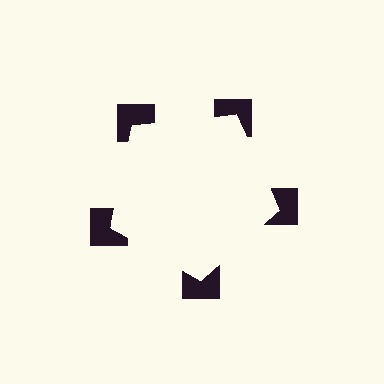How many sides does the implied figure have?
5 sides.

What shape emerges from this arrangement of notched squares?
An illusory pentagon — its edges are inferred from the aligned wedge cuts in the notched squares, not physically drawn.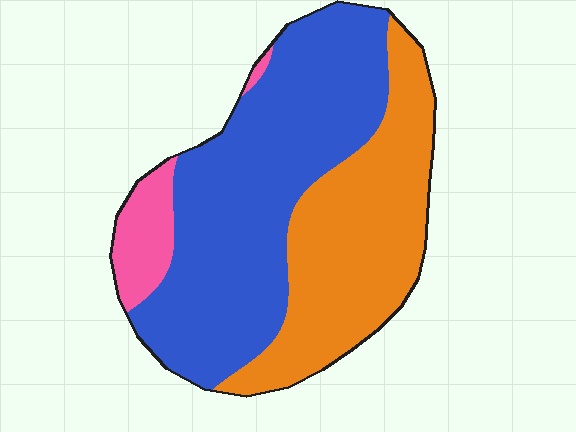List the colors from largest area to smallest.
From largest to smallest: blue, orange, pink.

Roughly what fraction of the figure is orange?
Orange covers about 35% of the figure.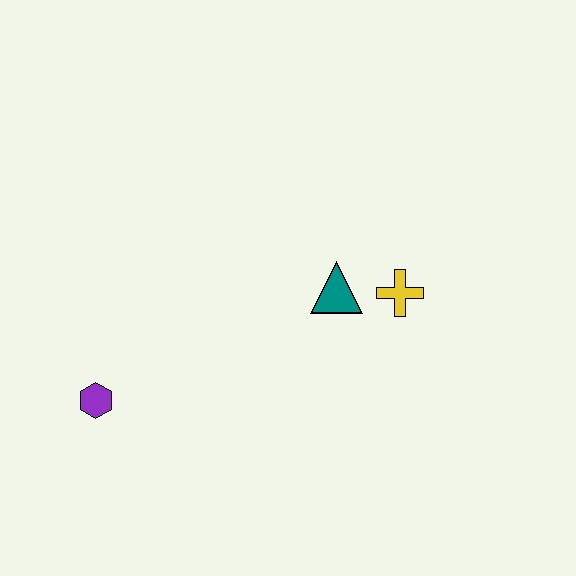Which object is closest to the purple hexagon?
The teal triangle is closest to the purple hexagon.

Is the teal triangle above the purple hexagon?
Yes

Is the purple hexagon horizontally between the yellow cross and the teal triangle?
No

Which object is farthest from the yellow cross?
The purple hexagon is farthest from the yellow cross.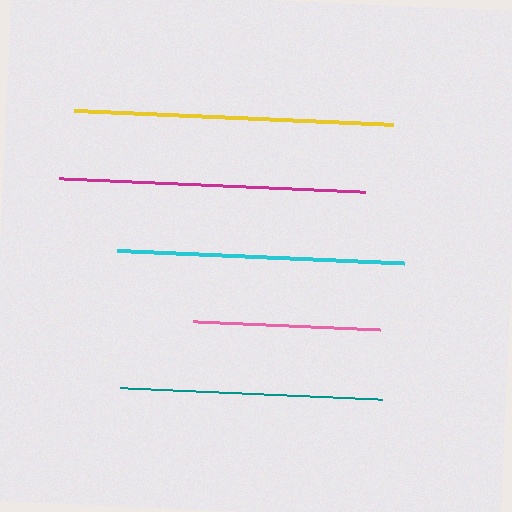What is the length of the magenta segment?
The magenta segment is approximately 305 pixels long.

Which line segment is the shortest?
The pink line is the shortest at approximately 187 pixels.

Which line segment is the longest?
The yellow line is the longest at approximately 319 pixels.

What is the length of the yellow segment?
The yellow segment is approximately 319 pixels long.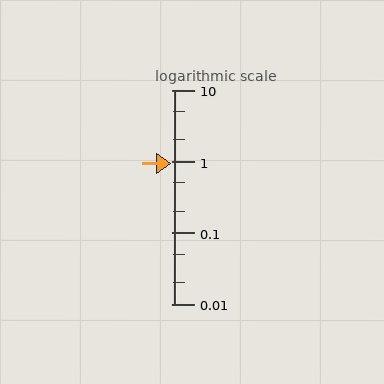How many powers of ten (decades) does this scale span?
The scale spans 3 decades, from 0.01 to 10.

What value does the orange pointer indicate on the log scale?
The pointer indicates approximately 0.93.